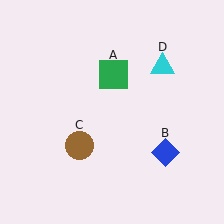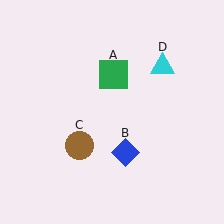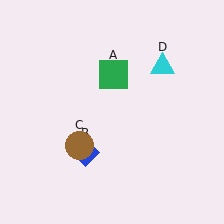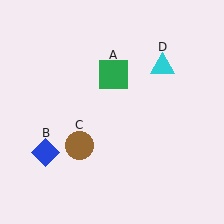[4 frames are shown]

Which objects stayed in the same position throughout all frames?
Green square (object A) and brown circle (object C) and cyan triangle (object D) remained stationary.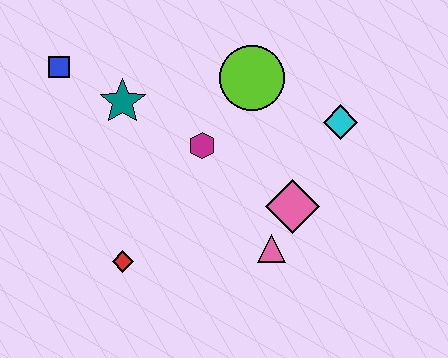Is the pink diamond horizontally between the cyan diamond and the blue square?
Yes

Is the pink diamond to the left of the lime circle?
No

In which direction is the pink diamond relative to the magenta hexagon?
The pink diamond is to the right of the magenta hexagon.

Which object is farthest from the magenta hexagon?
The blue square is farthest from the magenta hexagon.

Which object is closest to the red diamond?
The magenta hexagon is closest to the red diamond.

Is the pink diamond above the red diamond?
Yes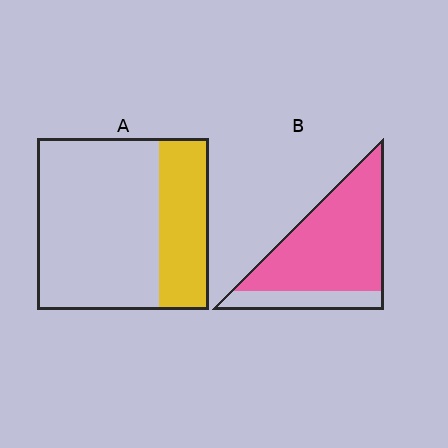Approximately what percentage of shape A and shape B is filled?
A is approximately 30% and B is approximately 80%.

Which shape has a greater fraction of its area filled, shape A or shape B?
Shape B.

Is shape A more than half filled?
No.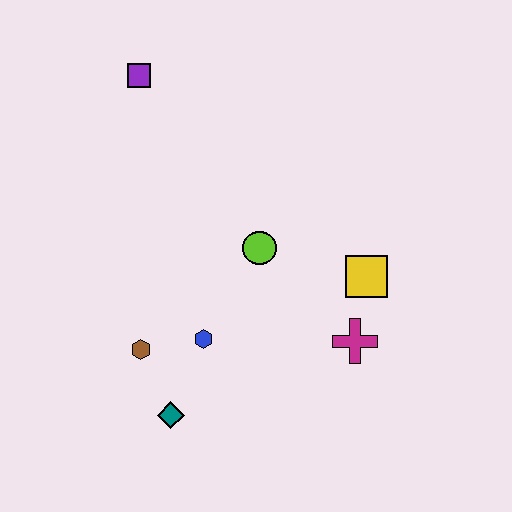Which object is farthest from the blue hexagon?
The purple square is farthest from the blue hexagon.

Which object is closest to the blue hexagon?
The brown hexagon is closest to the blue hexagon.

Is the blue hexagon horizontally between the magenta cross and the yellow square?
No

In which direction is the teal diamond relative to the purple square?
The teal diamond is below the purple square.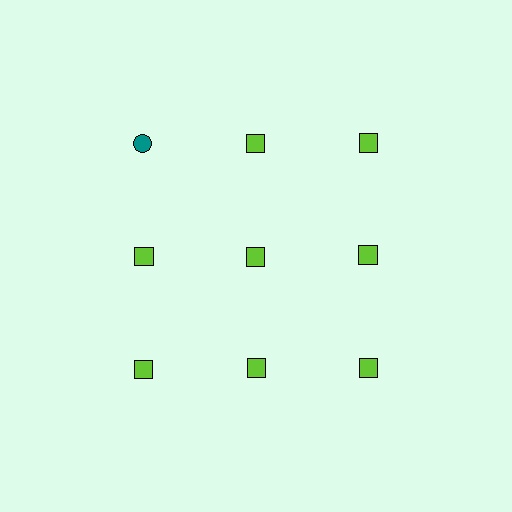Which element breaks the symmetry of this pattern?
The teal circle in the top row, leftmost column breaks the symmetry. All other shapes are lime squares.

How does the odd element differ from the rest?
It differs in both color (teal instead of lime) and shape (circle instead of square).